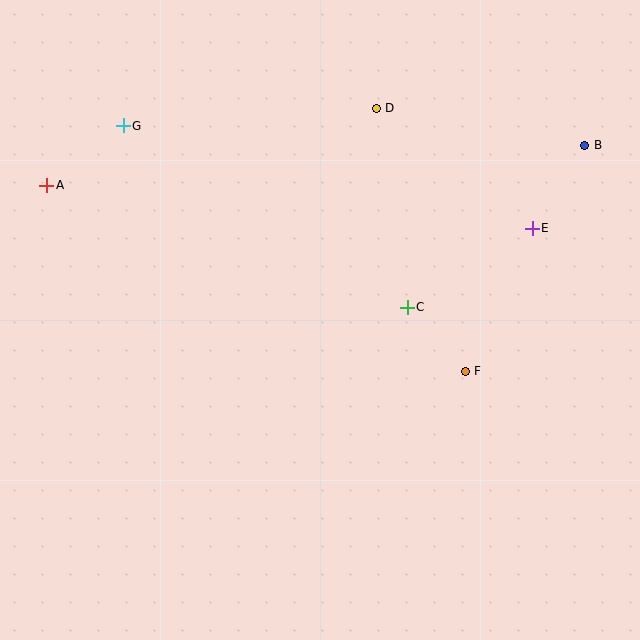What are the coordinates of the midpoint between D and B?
The midpoint between D and B is at (480, 127).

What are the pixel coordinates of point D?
Point D is at (376, 108).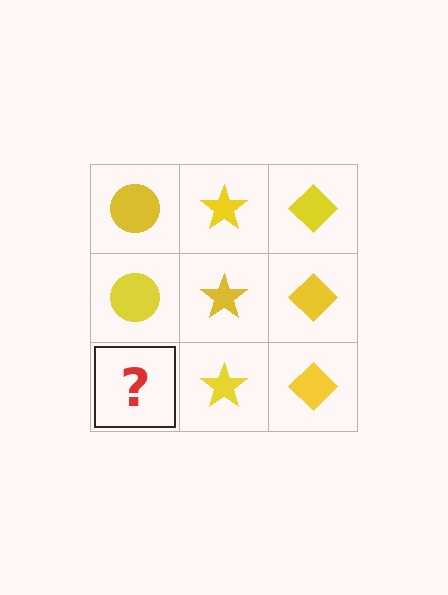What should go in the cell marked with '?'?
The missing cell should contain a yellow circle.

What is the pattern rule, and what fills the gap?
The rule is that each column has a consistent shape. The gap should be filled with a yellow circle.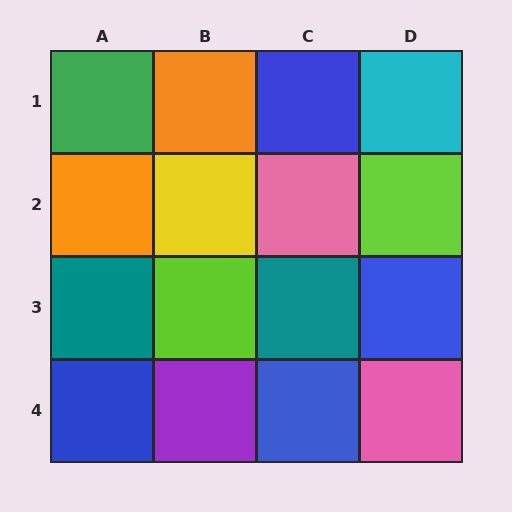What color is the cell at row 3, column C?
Teal.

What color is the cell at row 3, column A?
Teal.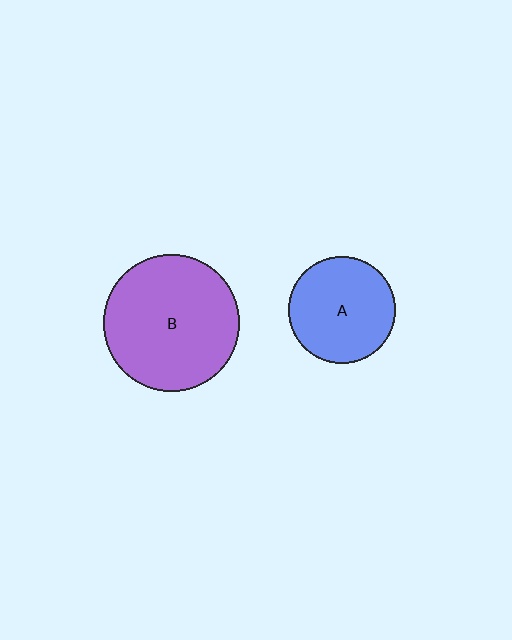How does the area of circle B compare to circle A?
Approximately 1.6 times.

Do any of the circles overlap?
No, none of the circles overlap.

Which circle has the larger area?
Circle B (purple).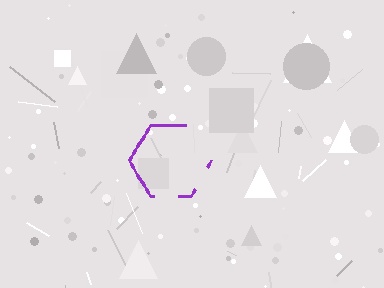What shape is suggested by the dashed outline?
The dashed outline suggests a hexagon.